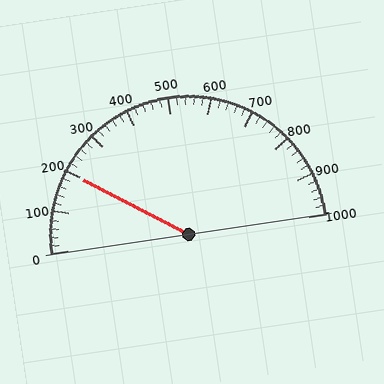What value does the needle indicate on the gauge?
The needle indicates approximately 200.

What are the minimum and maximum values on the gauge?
The gauge ranges from 0 to 1000.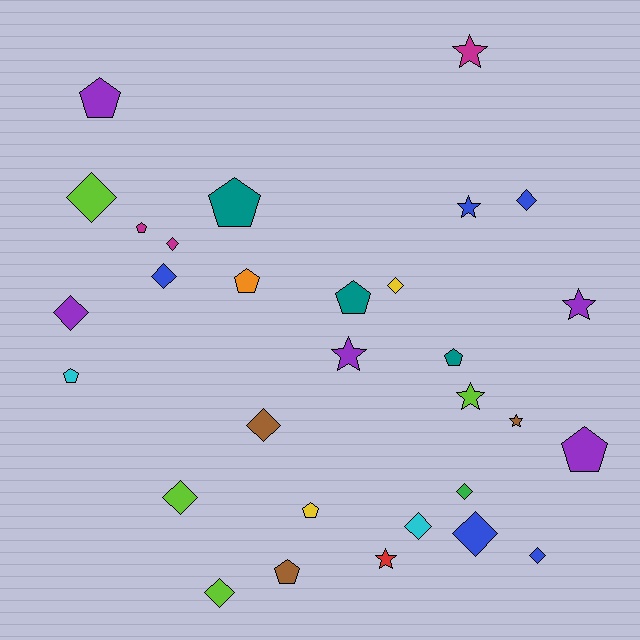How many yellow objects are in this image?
There are 2 yellow objects.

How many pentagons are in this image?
There are 10 pentagons.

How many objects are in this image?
There are 30 objects.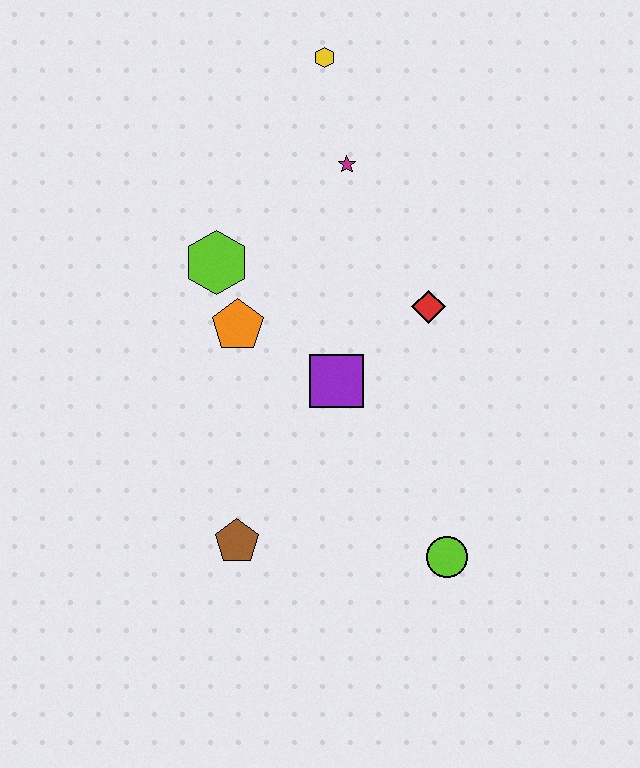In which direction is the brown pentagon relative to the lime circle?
The brown pentagon is to the left of the lime circle.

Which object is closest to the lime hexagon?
The orange pentagon is closest to the lime hexagon.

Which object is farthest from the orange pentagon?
The lime circle is farthest from the orange pentagon.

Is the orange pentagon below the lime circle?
No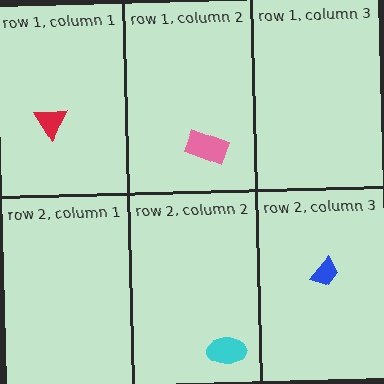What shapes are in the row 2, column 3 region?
The blue trapezoid.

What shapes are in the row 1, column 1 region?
The red triangle.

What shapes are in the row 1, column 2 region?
The pink rectangle.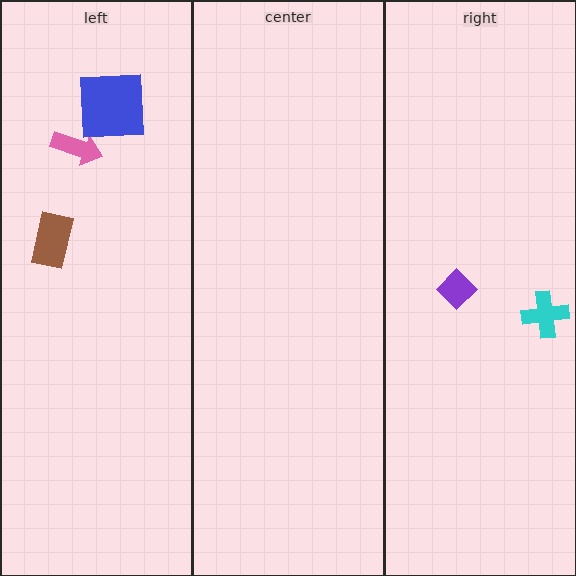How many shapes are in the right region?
2.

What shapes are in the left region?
The pink arrow, the blue square, the brown rectangle.